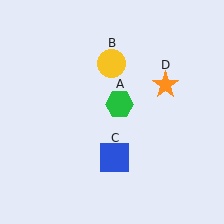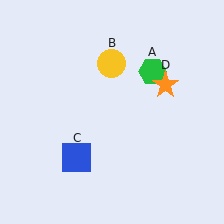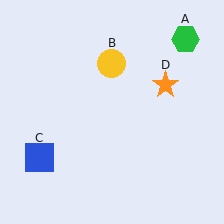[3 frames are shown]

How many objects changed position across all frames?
2 objects changed position: green hexagon (object A), blue square (object C).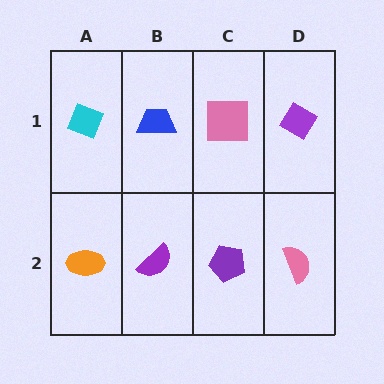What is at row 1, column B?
A blue trapezoid.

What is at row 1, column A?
A cyan diamond.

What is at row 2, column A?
An orange ellipse.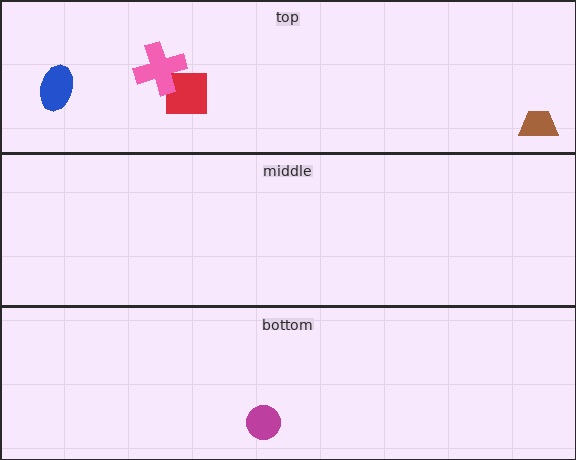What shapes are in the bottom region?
The magenta circle.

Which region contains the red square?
The top region.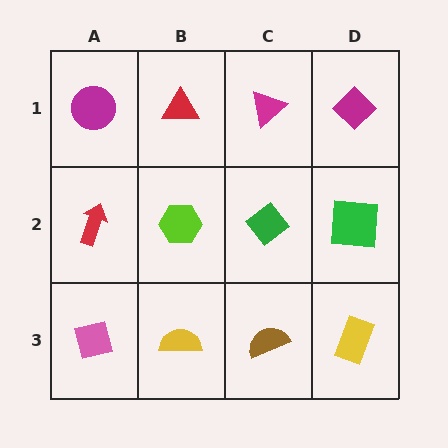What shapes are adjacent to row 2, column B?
A red triangle (row 1, column B), a yellow semicircle (row 3, column B), a red arrow (row 2, column A), a green diamond (row 2, column C).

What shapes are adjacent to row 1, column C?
A green diamond (row 2, column C), a red triangle (row 1, column B), a magenta diamond (row 1, column D).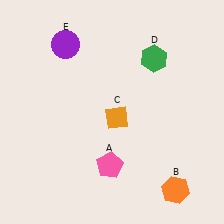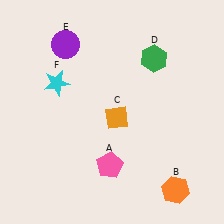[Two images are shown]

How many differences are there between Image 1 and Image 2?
There is 1 difference between the two images.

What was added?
A cyan star (F) was added in Image 2.